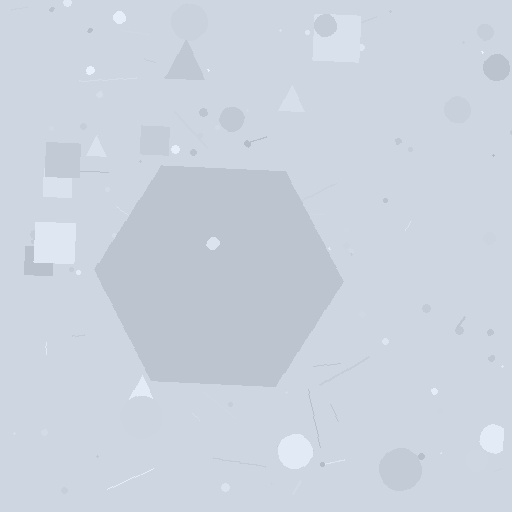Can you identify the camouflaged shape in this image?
The camouflaged shape is a hexagon.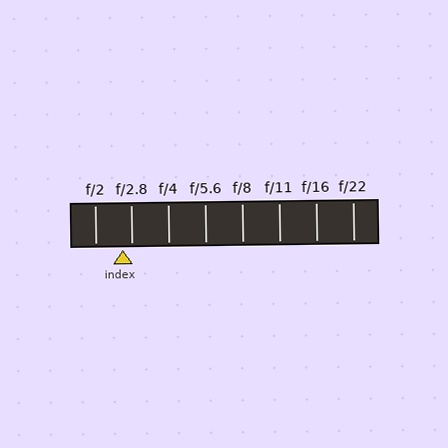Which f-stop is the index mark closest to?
The index mark is closest to f/2.8.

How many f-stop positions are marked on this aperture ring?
There are 8 f-stop positions marked.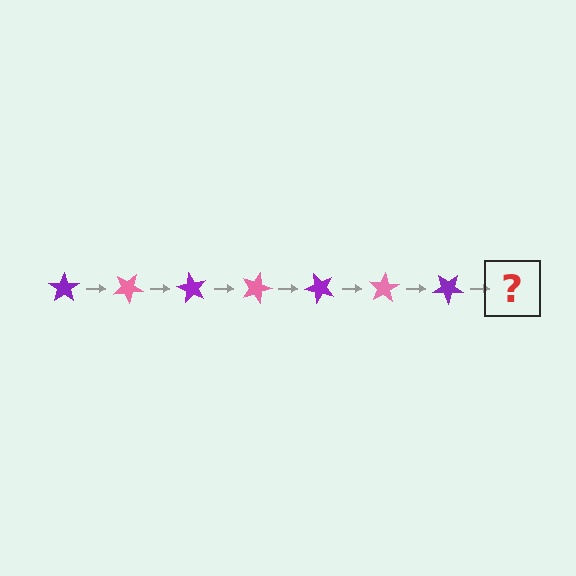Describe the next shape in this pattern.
It should be a pink star, rotated 210 degrees from the start.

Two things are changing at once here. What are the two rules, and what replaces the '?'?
The two rules are that it rotates 30 degrees each step and the color cycles through purple and pink. The '?' should be a pink star, rotated 210 degrees from the start.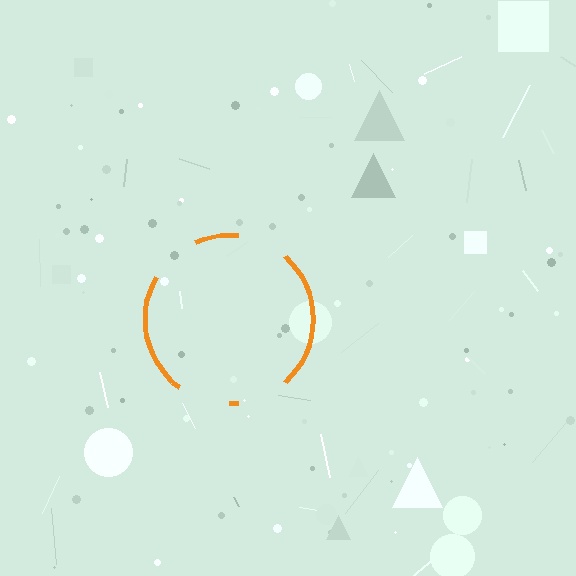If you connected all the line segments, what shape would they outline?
They would outline a circle.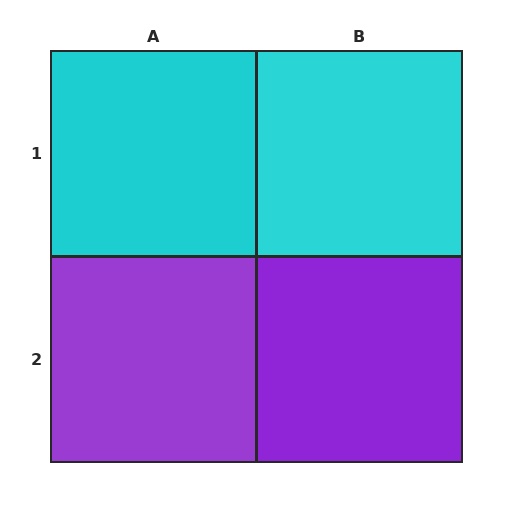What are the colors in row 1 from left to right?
Cyan, cyan.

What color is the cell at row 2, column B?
Purple.